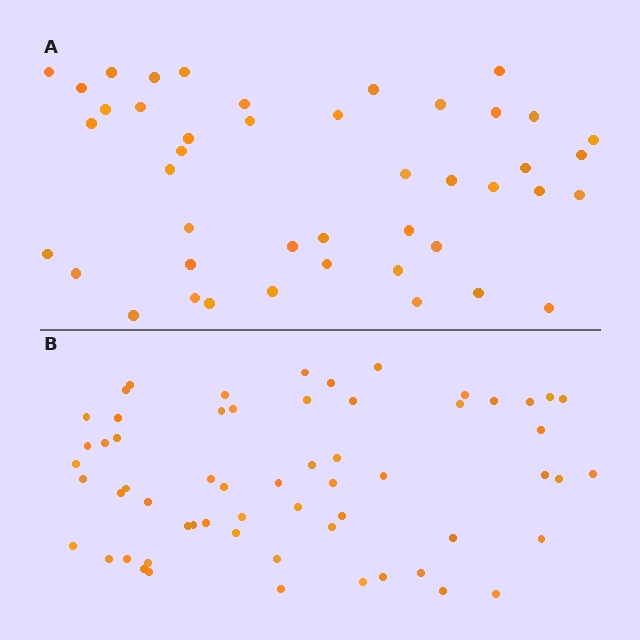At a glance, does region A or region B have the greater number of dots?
Region B (the bottom region) has more dots.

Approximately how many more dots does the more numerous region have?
Region B has approximately 15 more dots than region A.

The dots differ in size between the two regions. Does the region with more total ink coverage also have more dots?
No. Region A has more total ink coverage because its dots are larger, but region B actually contains more individual dots. Total area can be misleading — the number of items is what matters here.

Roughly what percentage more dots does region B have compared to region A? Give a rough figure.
About 35% more.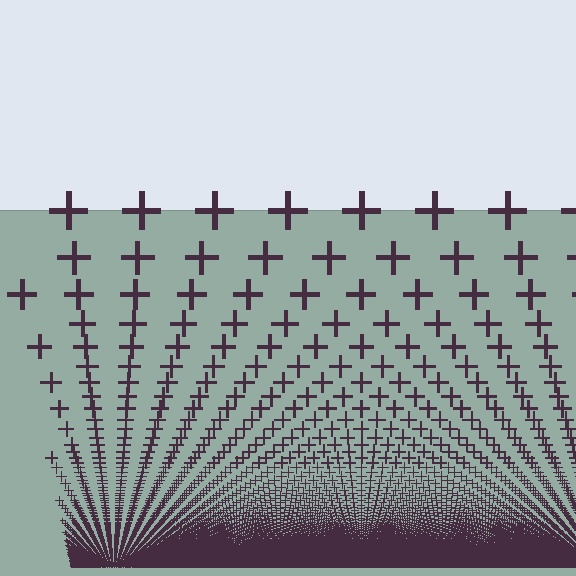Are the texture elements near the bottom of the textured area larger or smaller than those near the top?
Smaller. The gradient is inverted — elements near the bottom are smaller and denser.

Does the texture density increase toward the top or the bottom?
Density increases toward the bottom.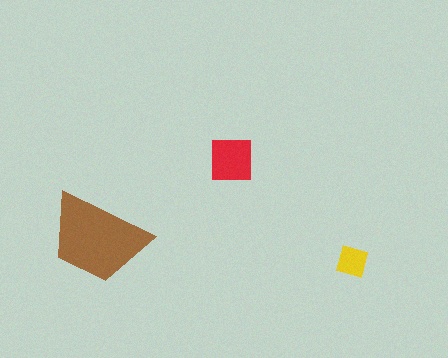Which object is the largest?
The brown trapezoid.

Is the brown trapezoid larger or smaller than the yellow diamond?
Larger.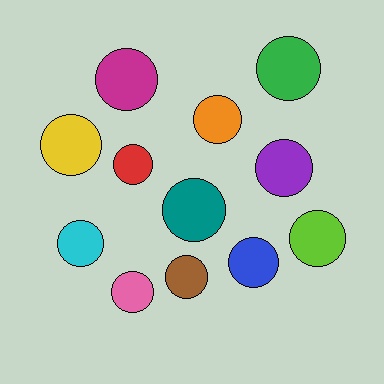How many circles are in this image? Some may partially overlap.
There are 12 circles.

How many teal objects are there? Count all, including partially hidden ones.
There is 1 teal object.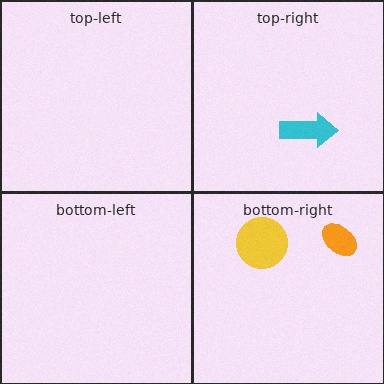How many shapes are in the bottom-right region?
2.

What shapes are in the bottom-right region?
The orange ellipse, the yellow circle.